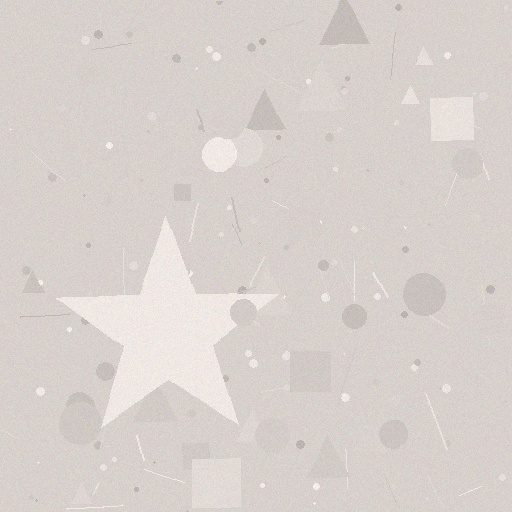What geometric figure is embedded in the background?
A star is embedded in the background.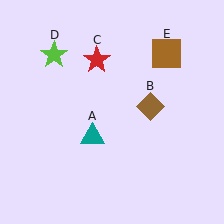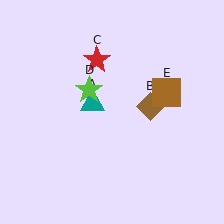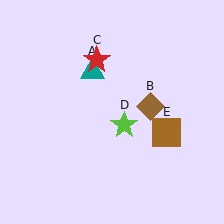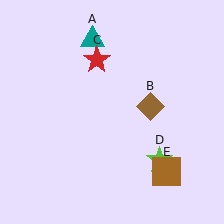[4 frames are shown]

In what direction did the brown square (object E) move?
The brown square (object E) moved down.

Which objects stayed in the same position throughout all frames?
Brown diamond (object B) and red star (object C) remained stationary.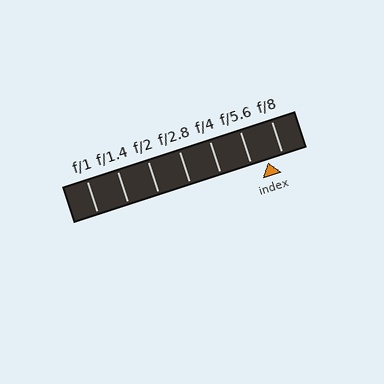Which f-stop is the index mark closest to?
The index mark is closest to f/8.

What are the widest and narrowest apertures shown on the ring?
The widest aperture shown is f/1 and the narrowest is f/8.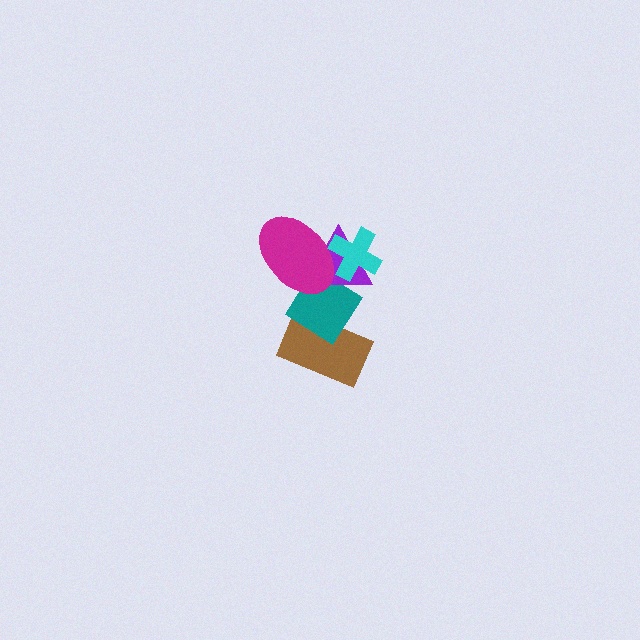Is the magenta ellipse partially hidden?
Yes, it is partially covered by another shape.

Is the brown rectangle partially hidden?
Yes, it is partially covered by another shape.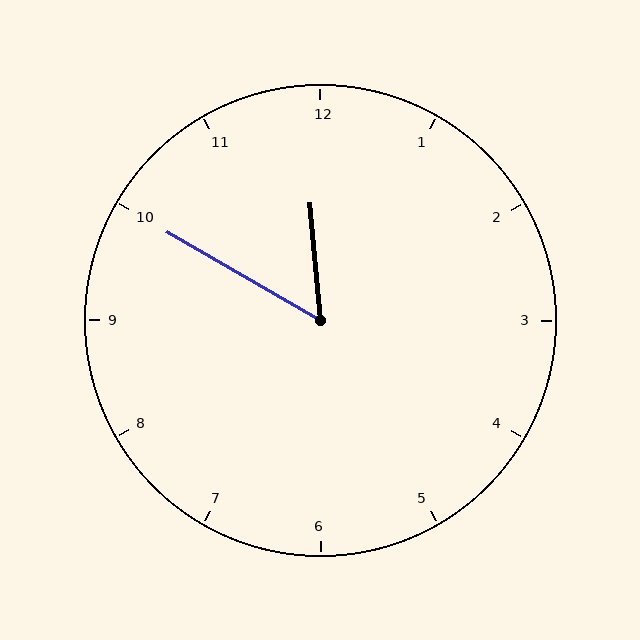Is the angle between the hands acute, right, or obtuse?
It is acute.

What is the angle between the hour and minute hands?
Approximately 55 degrees.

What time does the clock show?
11:50.